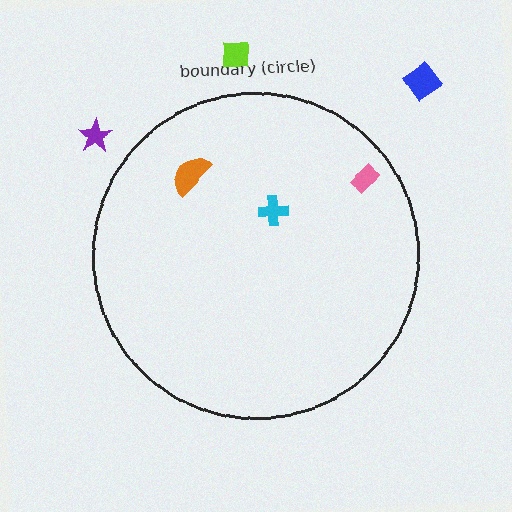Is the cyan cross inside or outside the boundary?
Inside.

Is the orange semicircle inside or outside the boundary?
Inside.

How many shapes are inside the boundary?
3 inside, 3 outside.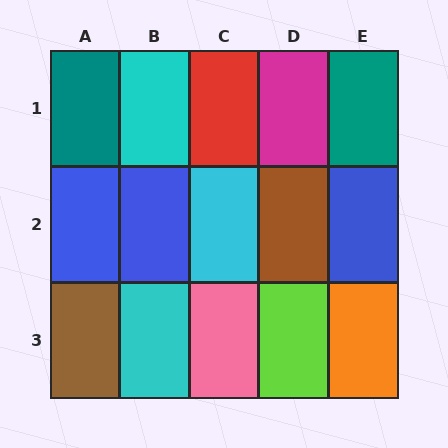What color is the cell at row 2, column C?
Cyan.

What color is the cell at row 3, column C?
Pink.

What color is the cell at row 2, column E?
Blue.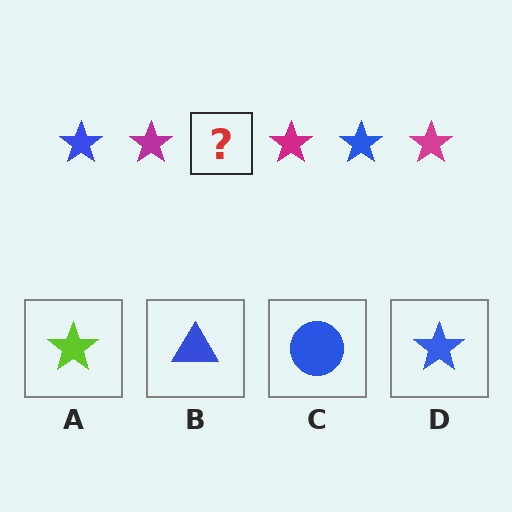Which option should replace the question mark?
Option D.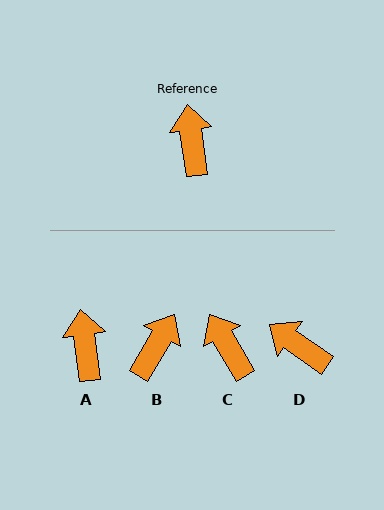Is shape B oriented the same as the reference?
No, it is off by about 38 degrees.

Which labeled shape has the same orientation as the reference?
A.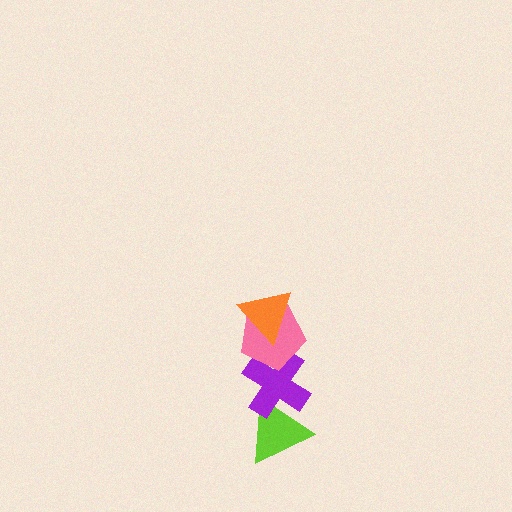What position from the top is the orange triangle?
The orange triangle is 1st from the top.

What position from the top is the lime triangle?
The lime triangle is 4th from the top.